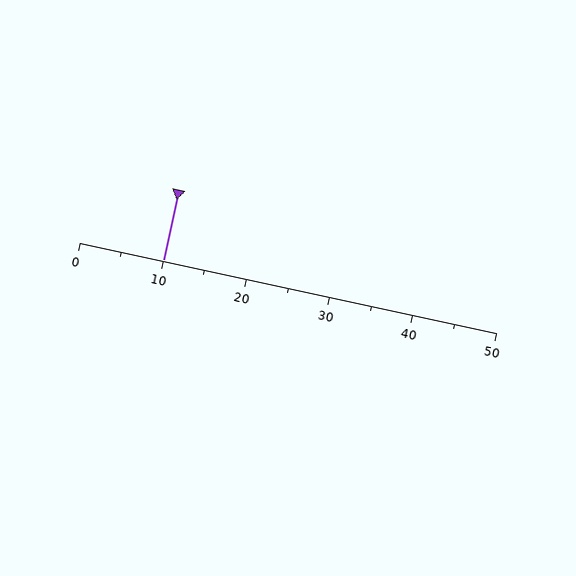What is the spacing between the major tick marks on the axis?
The major ticks are spaced 10 apart.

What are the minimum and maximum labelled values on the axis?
The axis runs from 0 to 50.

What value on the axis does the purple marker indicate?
The marker indicates approximately 10.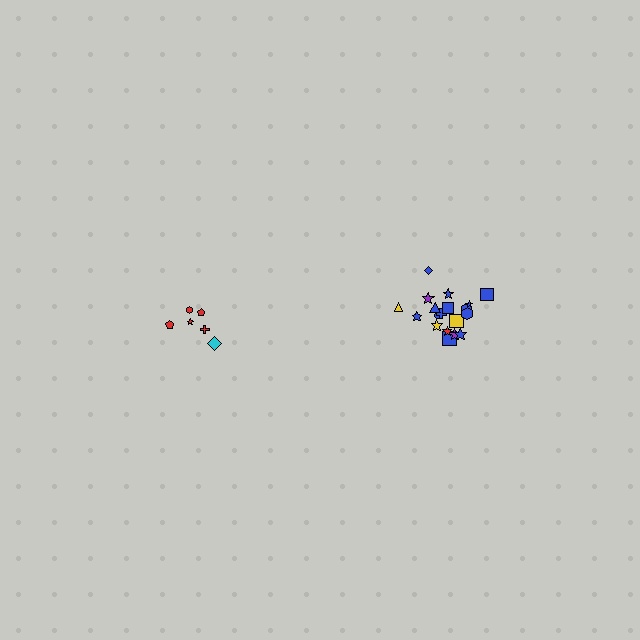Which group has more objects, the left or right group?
The right group.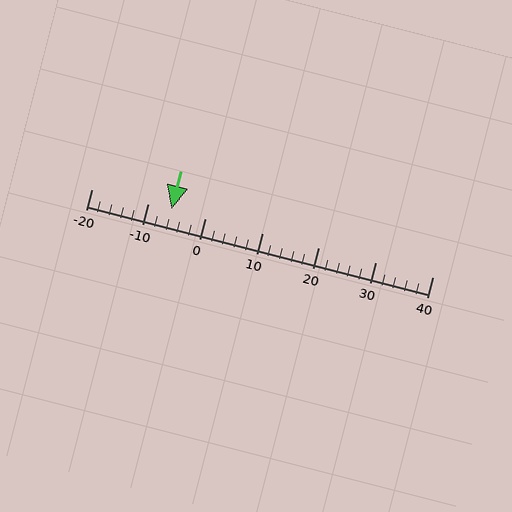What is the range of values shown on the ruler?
The ruler shows values from -20 to 40.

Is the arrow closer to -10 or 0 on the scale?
The arrow is closer to -10.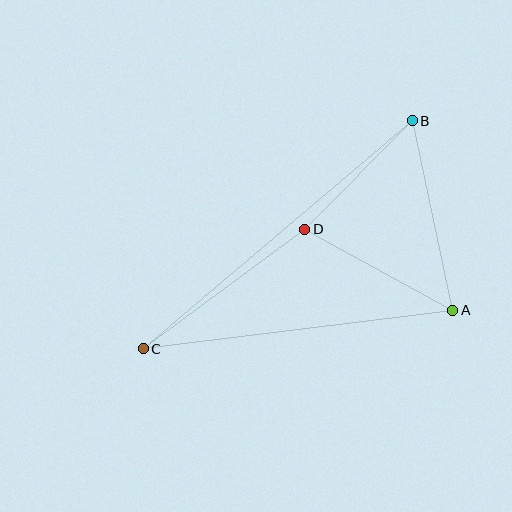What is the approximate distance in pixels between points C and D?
The distance between C and D is approximately 201 pixels.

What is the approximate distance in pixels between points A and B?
The distance between A and B is approximately 194 pixels.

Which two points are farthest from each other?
Points B and C are farthest from each other.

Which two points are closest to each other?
Points B and D are closest to each other.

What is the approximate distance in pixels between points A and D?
The distance between A and D is approximately 169 pixels.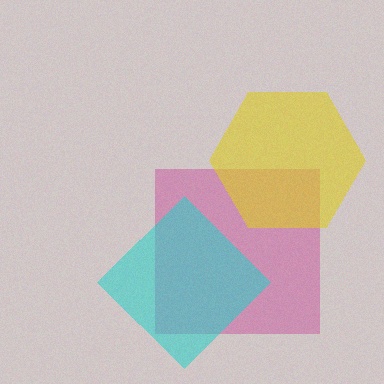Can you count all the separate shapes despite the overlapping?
Yes, there are 3 separate shapes.